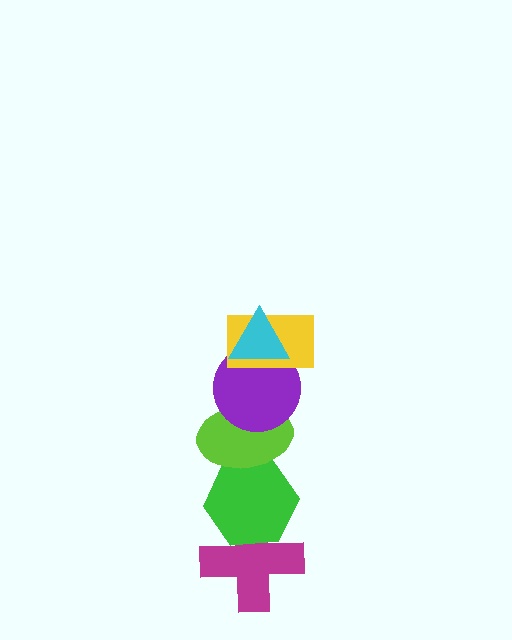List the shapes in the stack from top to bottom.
From top to bottom: the cyan triangle, the yellow rectangle, the purple circle, the lime ellipse, the green hexagon, the magenta cross.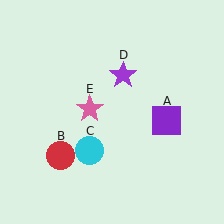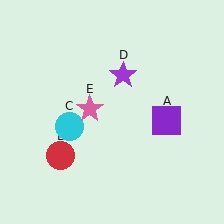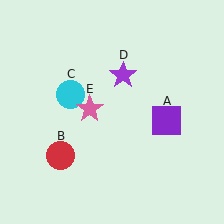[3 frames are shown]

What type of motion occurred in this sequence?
The cyan circle (object C) rotated clockwise around the center of the scene.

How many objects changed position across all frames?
1 object changed position: cyan circle (object C).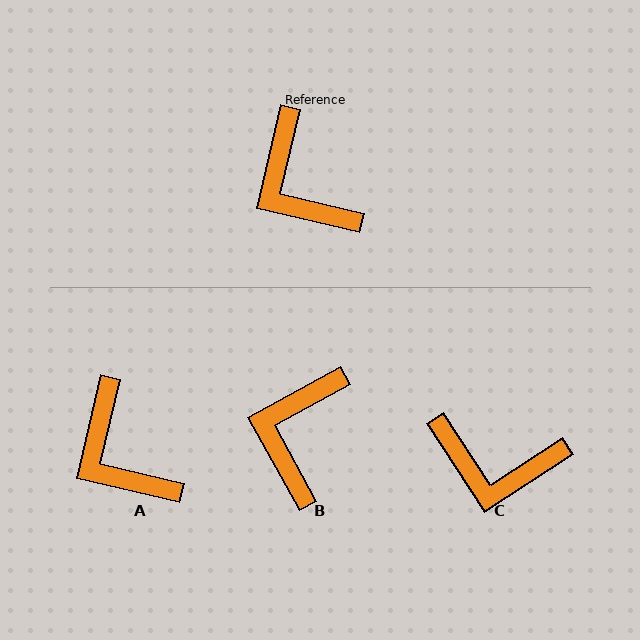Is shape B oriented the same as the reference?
No, it is off by about 48 degrees.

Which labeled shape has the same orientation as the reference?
A.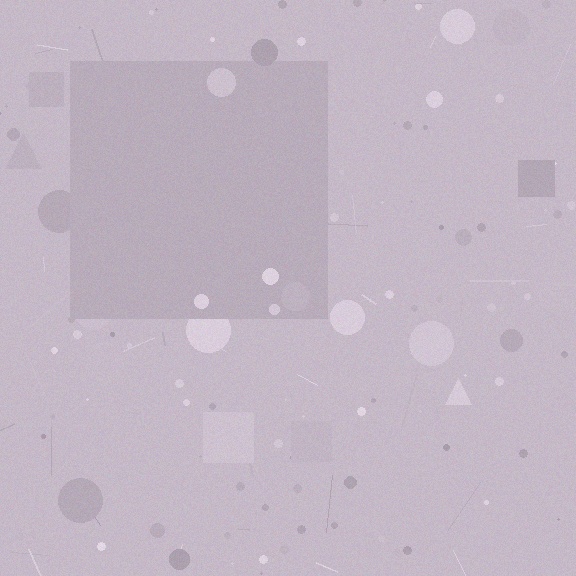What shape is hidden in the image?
A square is hidden in the image.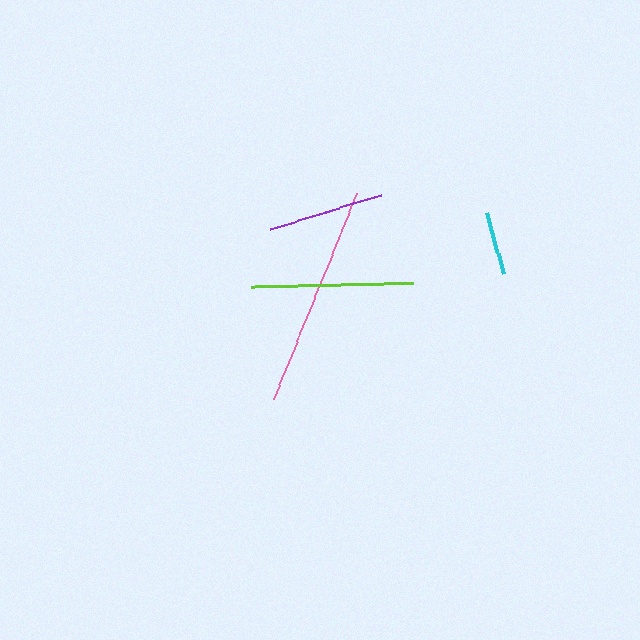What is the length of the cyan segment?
The cyan segment is approximately 63 pixels long.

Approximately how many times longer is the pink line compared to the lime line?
The pink line is approximately 1.4 times the length of the lime line.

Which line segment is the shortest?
The cyan line is the shortest at approximately 63 pixels.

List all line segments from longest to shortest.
From longest to shortest: pink, lime, purple, cyan.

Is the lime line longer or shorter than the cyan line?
The lime line is longer than the cyan line.